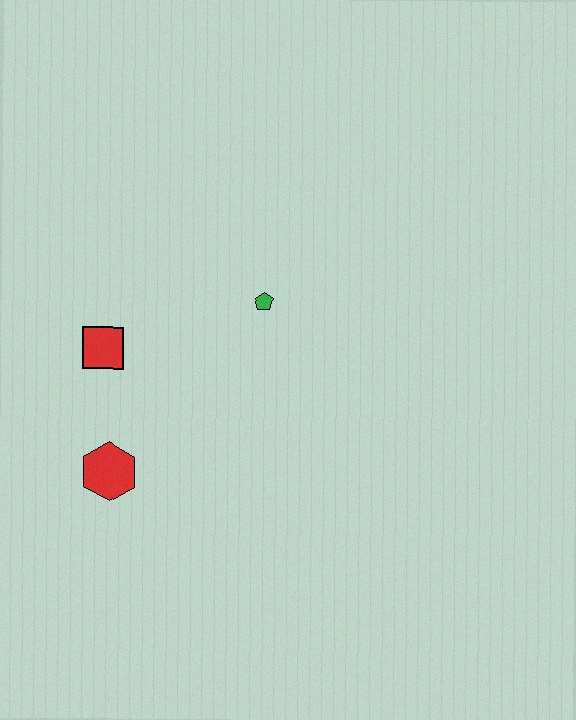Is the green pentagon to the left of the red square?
No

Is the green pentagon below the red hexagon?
No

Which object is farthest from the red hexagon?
The green pentagon is farthest from the red hexagon.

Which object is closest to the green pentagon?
The red square is closest to the green pentagon.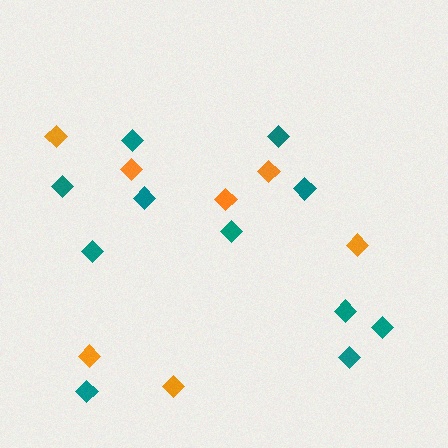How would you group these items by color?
There are 2 groups: one group of teal diamonds (11) and one group of orange diamonds (7).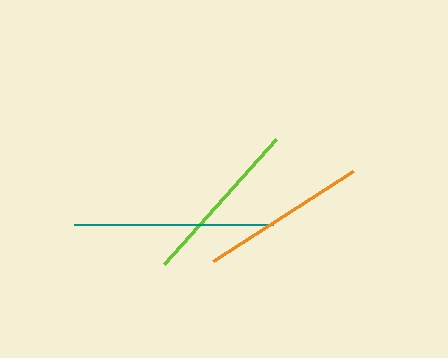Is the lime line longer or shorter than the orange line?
The lime line is longer than the orange line.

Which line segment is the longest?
The teal line is the longest at approximately 199 pixels.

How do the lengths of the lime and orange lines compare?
The lime and orange lines are approximately the same length.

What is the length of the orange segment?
The orange segment is approximately 167 pixels long.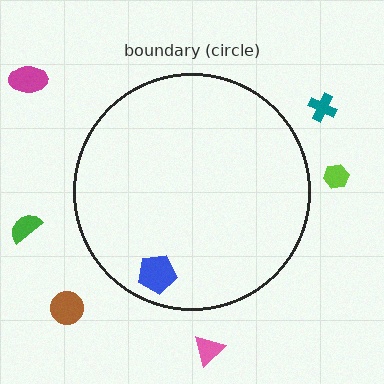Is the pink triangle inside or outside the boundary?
Outside.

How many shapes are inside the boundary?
1 inside, 6 outside.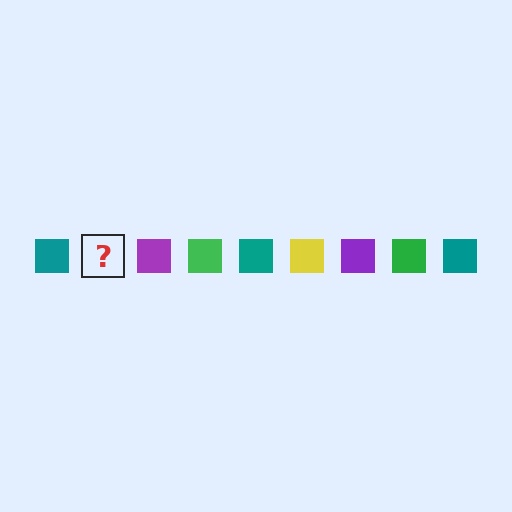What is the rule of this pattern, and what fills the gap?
The rule is that the pattern cycles through teal, yellow, purple, green squares. The gap should be filled with a yellow square.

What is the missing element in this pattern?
The missing element is a yellow square.